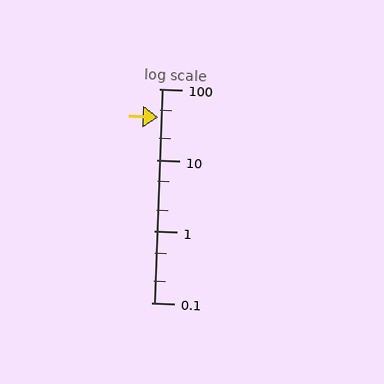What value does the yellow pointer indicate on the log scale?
The pointer indicates approximately 40.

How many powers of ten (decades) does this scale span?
The scale spans 3 decades, from 0.1 to 100.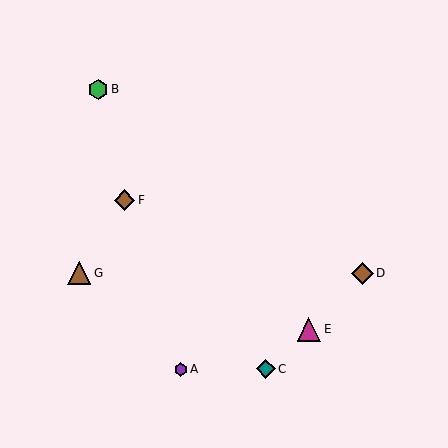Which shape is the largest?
The magenta triangle (labeled E) is the largest.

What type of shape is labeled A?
Shape A is a purple hexagon.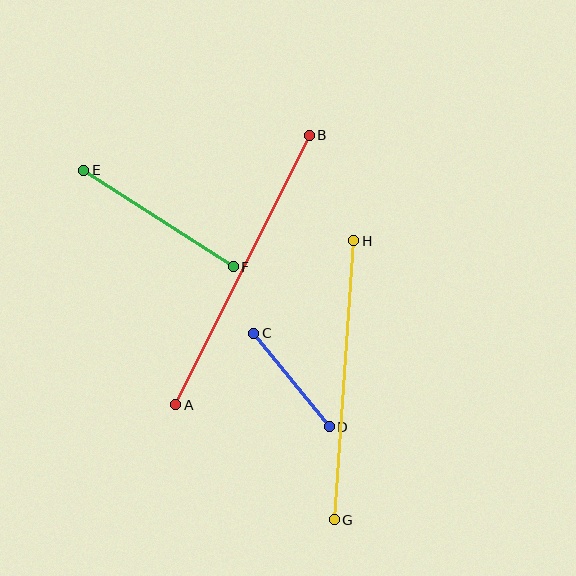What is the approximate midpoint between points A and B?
The midpoint is at approximately (242, 270) pixels.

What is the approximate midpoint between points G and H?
The midpoint is at approximately (344, 380) pixels.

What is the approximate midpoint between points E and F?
The midpoint is at approximately (158, 218) pixels.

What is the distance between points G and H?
The distance is approximately 280 pixels.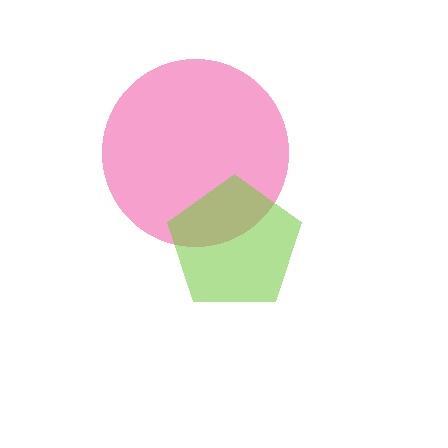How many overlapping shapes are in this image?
There are 2 overlapping shapes in the image.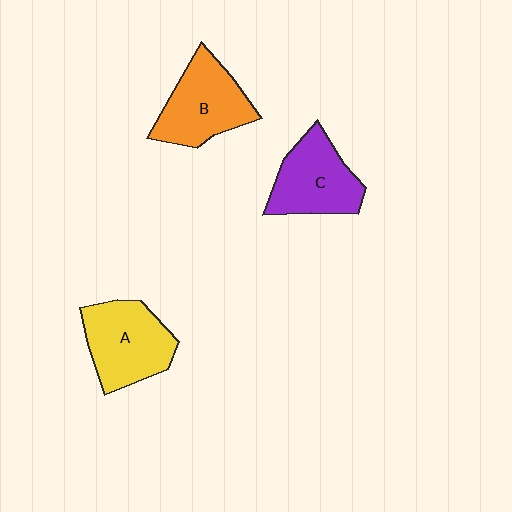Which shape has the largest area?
Shape A (yellow).